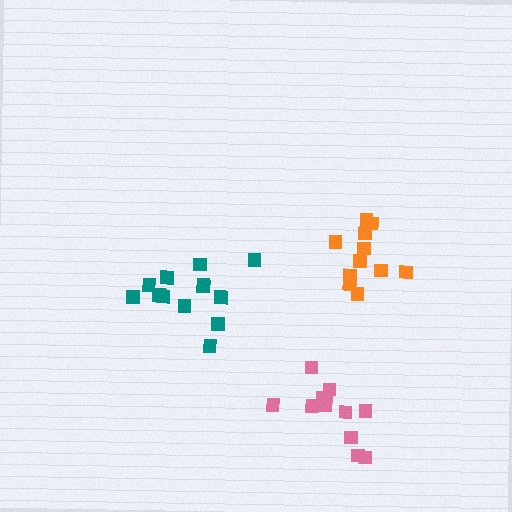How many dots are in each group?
Group 1: 13 dots, Group 2: 12 dots, Group 3: 11 dots (36 total).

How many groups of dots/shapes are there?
There are 3 groups.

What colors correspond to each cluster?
The clusters are colored: teal, pink, orange.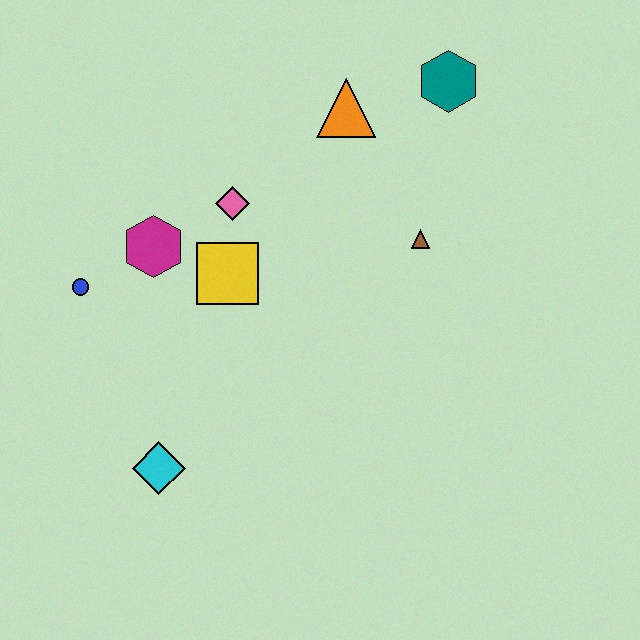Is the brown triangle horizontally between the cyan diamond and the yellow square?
No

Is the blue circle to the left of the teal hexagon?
Yes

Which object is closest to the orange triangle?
The teal hexagon is closest to the orange triangle.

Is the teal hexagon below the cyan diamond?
No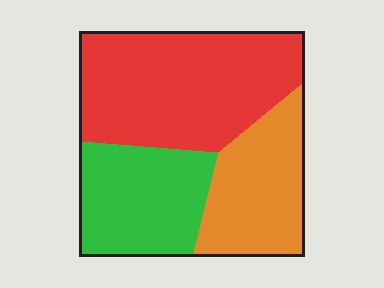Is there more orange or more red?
Red.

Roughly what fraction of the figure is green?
Green takes up about one quarter (1/4) of the figure.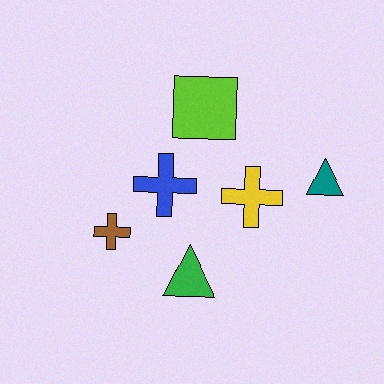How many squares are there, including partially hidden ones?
There is 1 square.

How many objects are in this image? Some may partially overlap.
There are 6 objects.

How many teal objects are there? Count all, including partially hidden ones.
There is 1 teal object.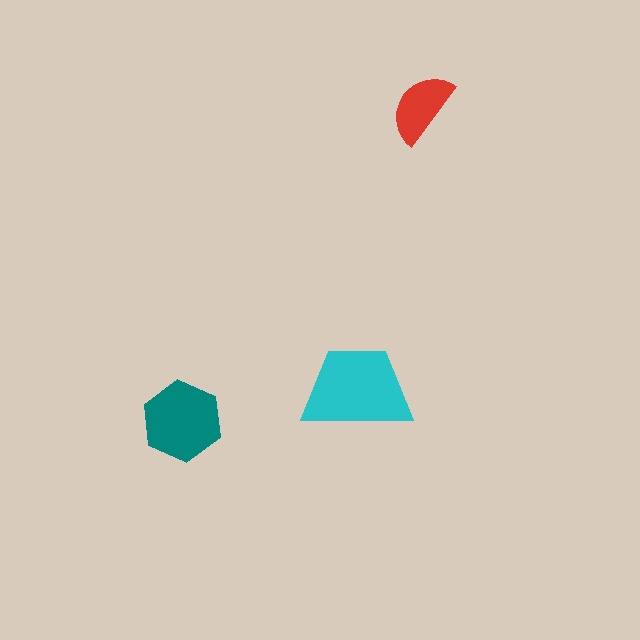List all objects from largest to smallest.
The cyan trapezoid, the teal hexagon, the red semicircle.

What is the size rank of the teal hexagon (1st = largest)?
2nd.